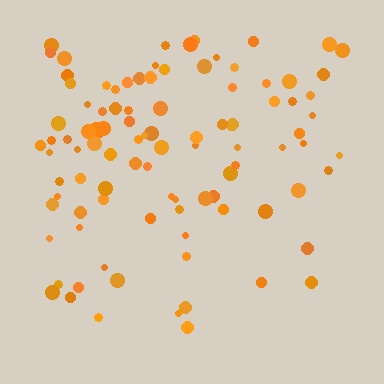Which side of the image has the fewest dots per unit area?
The bottom.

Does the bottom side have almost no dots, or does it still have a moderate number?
Still a moderate number, just noticeably fewer than the top.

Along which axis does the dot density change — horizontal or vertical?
Vertical.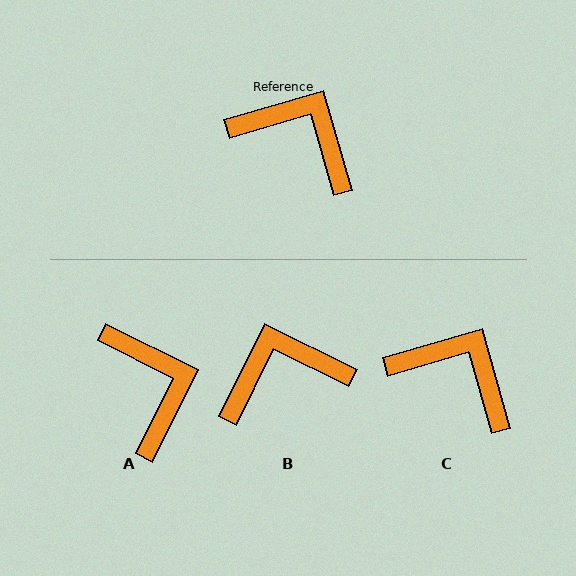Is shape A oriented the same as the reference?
No, it is off by about 42 degrees.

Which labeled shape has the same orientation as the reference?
C.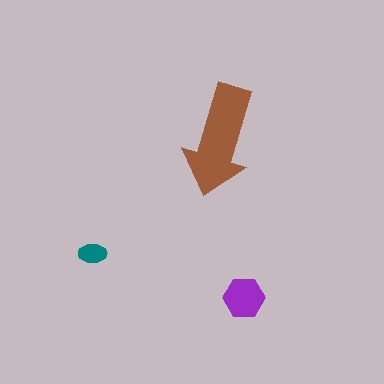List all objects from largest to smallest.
The brown arrow, the purple hexagon, the teal ellipse.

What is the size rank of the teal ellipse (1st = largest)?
3rd.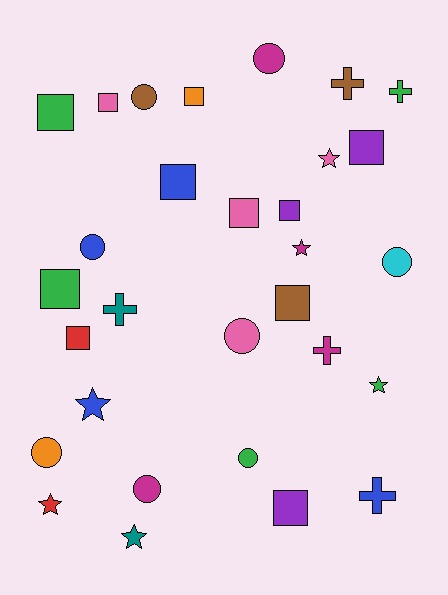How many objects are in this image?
There are 30 objects.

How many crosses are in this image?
There are 5 crosses.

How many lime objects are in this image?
There are no lime objects.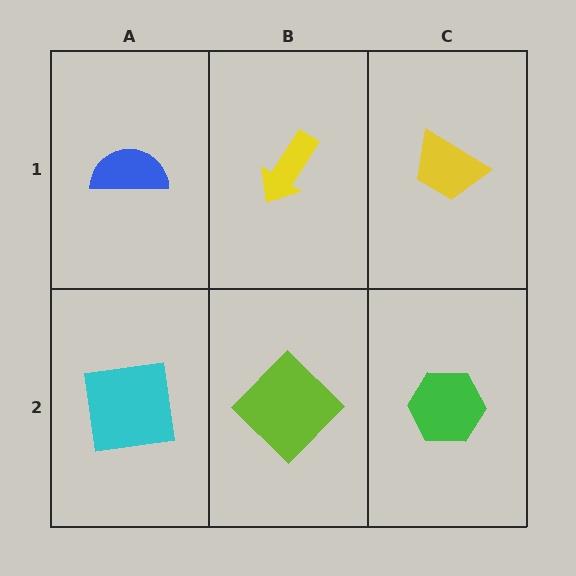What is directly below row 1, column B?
A lime diamond.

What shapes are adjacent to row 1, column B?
A lime diamond (row 2, column B), a blue semicircle (row 1, column A), a yellow trapezoid (row 1, column C).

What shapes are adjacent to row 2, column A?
A blue semicircle (row 1, column A), a lime diamond (row 2, column B).